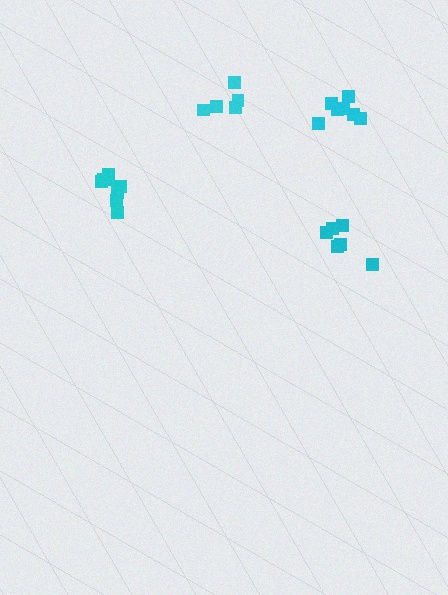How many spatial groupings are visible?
There are 4 spatial groupings.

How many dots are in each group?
Group 1: 8 dots, Group 2: 6 dots, Group 3: 8 dots, Group 4: 5 dots (27 total).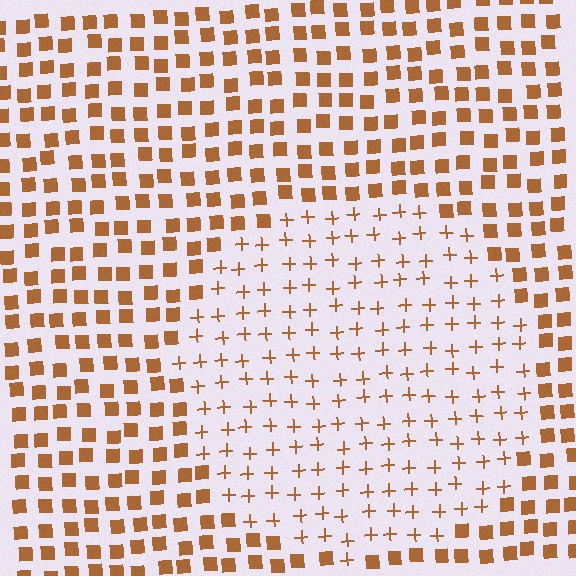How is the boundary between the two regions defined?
The boundary is defined by a change in element shape: plus signs inside vs. squares outside. All elements share the same color and spacing.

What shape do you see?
I see a circle.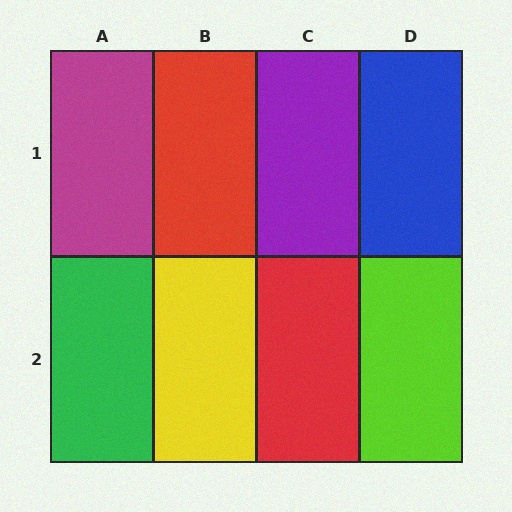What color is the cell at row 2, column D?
Lime.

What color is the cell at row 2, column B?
Yellow.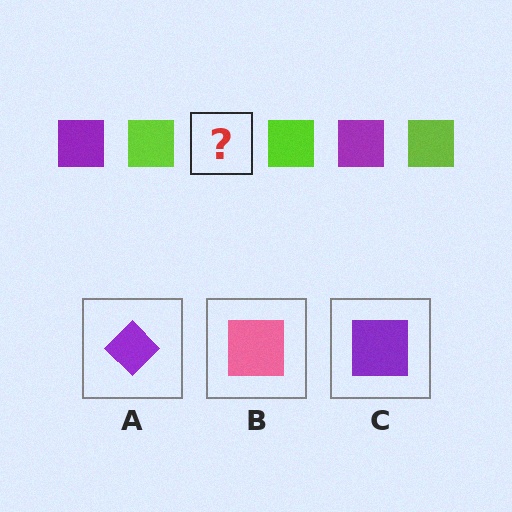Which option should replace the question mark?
Option C.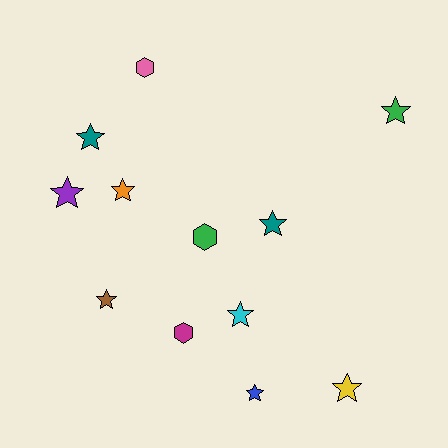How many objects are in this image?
There are 12 objects.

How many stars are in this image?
There are 9 stars.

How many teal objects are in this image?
There are 2 teal objects.